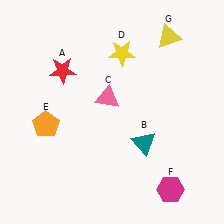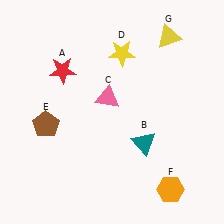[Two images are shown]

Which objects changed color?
E changed from orange to brown. F changed from magenta to orange.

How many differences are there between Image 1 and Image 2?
There are 2 differences between the two images.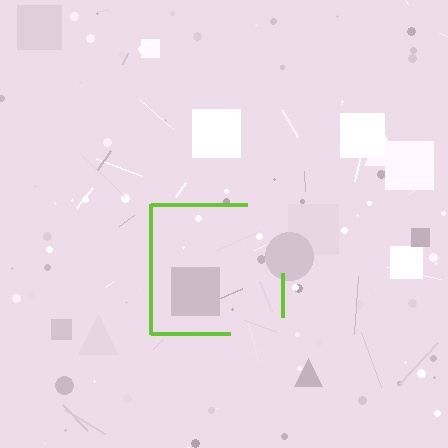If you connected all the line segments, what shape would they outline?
They would outline a square.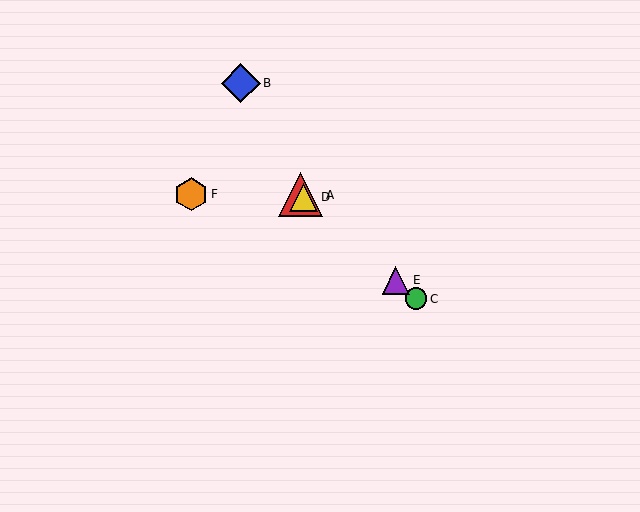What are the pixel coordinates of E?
Object E is at (396, 280).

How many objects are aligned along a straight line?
4 objects (A, C, D, E) are aligned along a straight line.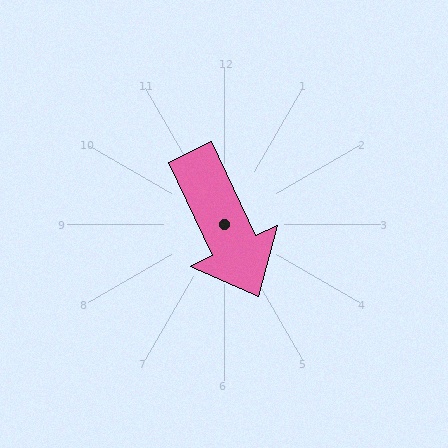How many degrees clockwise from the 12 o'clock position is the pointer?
Approximately 155 degrees.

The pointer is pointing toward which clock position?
Roughly 5 o'clock.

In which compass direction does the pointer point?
Southeast.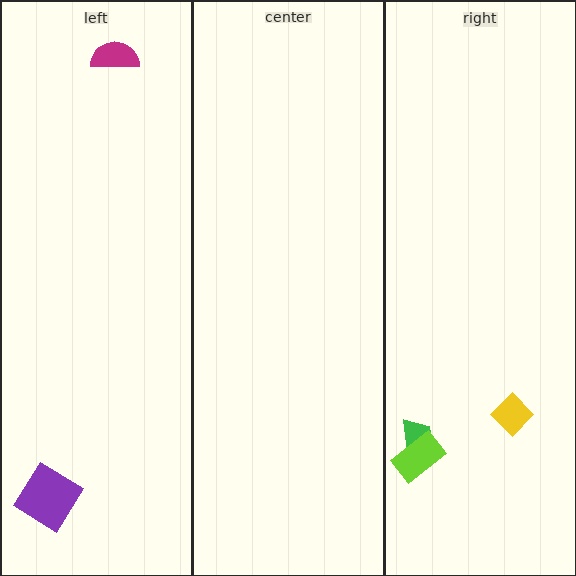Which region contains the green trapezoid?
The right region.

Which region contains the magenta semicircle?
The left region.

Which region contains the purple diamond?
The left region.